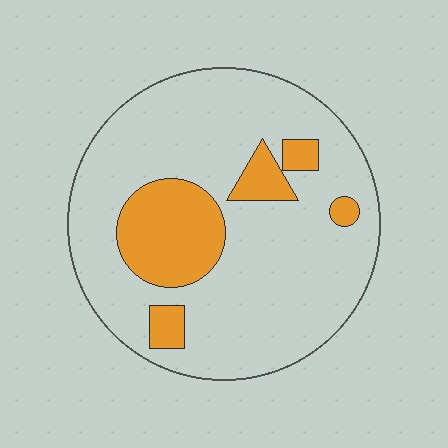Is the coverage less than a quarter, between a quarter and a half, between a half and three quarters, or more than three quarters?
Less than a quarter.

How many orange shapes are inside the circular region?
5.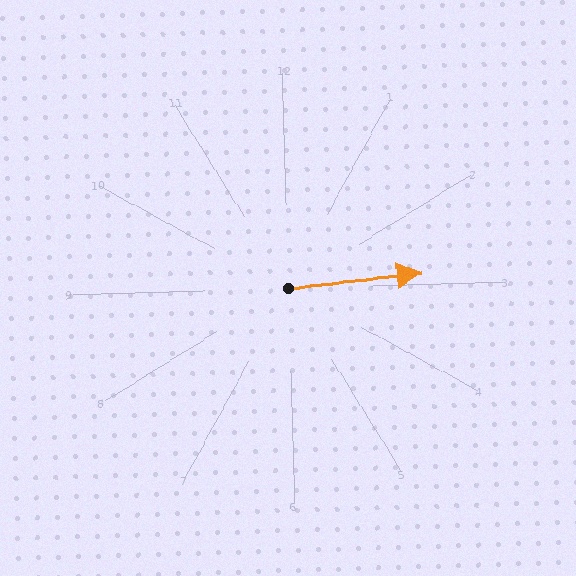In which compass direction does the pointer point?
East.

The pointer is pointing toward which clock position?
Roughly 3 o'clock.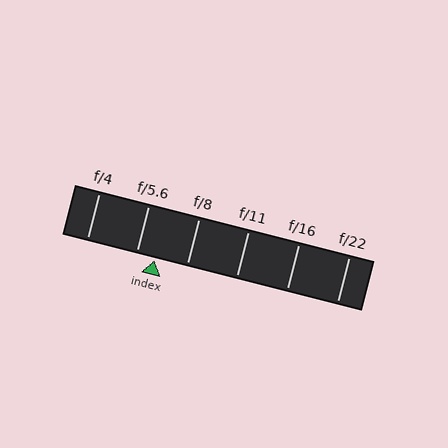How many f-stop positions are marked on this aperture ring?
There are 6 f-stop positions marked.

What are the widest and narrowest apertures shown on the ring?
The widest aperture shown is f/4 and the narrowest is f/22.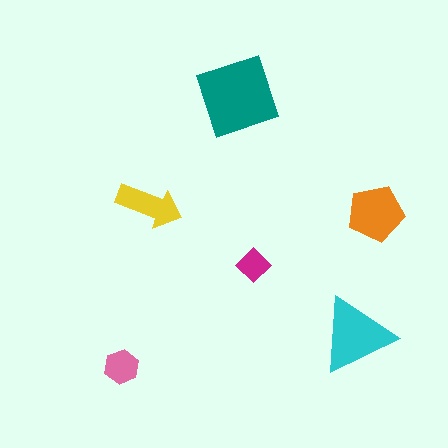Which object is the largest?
The teal square.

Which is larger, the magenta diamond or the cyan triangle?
The cyan triangle.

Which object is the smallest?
The magenta diamond.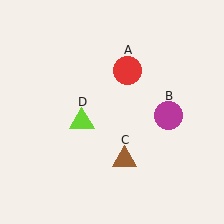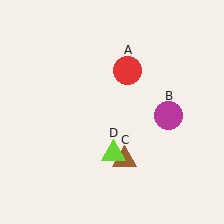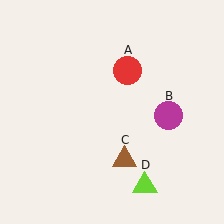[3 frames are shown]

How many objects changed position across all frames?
1 object changed position: lime triangle (object D).